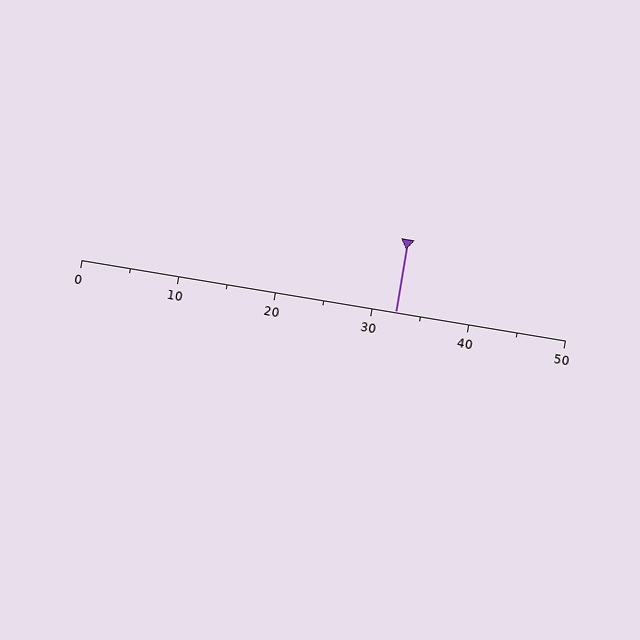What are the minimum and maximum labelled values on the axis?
The axis runs from 0 to 50.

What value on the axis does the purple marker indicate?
The marker indicates approximately 32.5.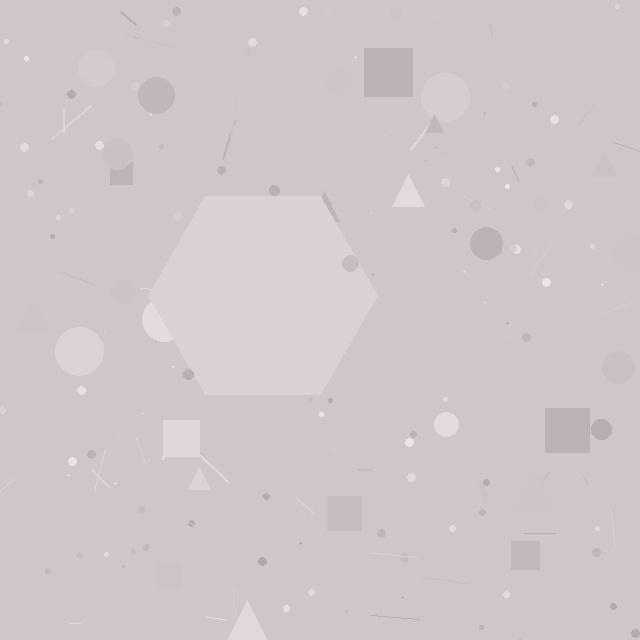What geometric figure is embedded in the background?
A hexagon is embedded in the background.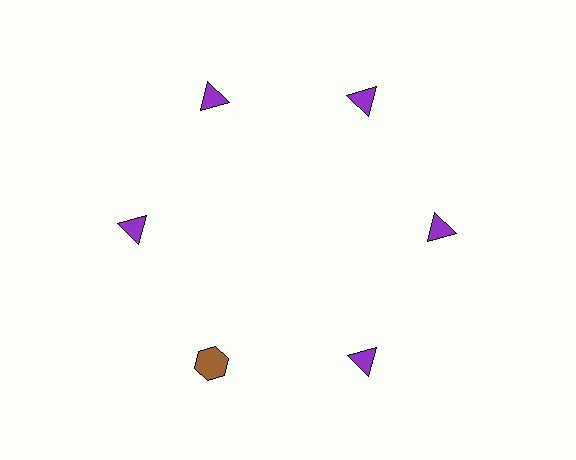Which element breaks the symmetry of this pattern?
The brown hexagon at roughly the 7 o'clock position breaks the symmetry. All other shapes are purple triangles.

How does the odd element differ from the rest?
It differs in both color (brown instead of purple) and shape (hexagon instead of triangle).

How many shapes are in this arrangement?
There are 6 shapes arranged in a ring pattern.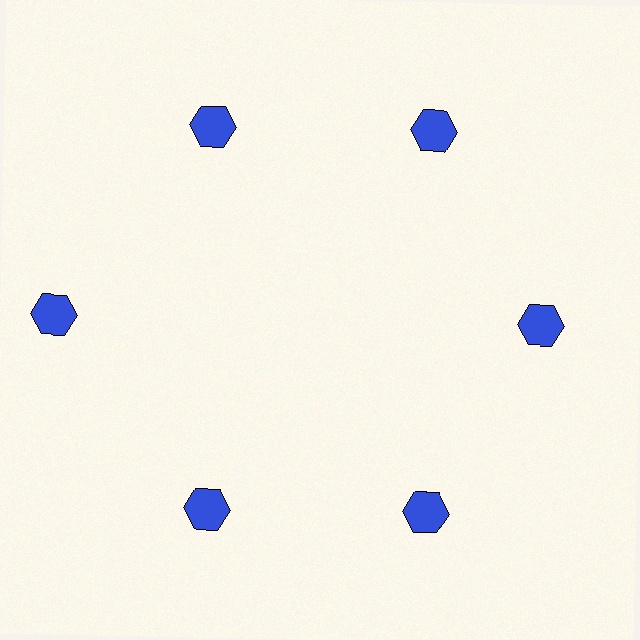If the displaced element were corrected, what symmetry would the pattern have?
It would have 6-fold rotational symmetry — the pattern would map onto itself every 60 degrees.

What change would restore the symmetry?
The symmetry would be restored by moving it inward, back onto the ring so that all 6 hexagons sit at equal angles and equal distance from the center.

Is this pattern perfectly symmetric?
No. The 6 blue hexagons are arranged in a ring, but one element near the 9 o'clock position is pushed outward from the center, breaking the 6-fold rotational symmetry.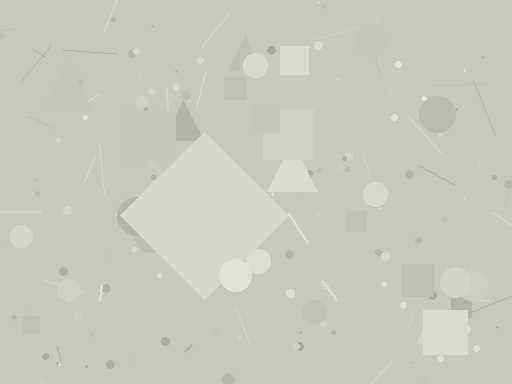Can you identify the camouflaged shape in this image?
The camouflaged shape is a diamond.